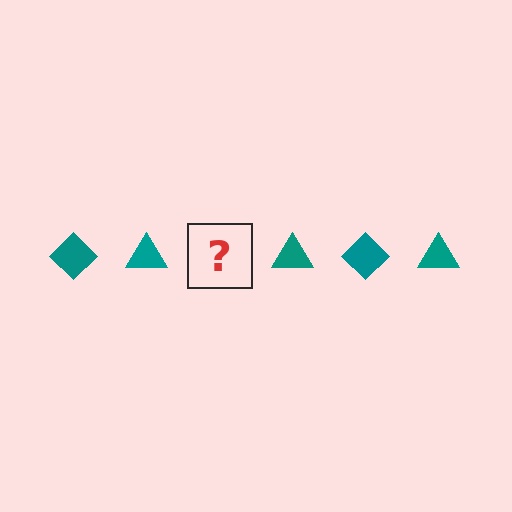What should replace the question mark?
The question mark should be replaced with a teal diamond.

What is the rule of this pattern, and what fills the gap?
The rule is that the pattern cycles through diamond, triangle shapes in teal. The gap should be filled with a teal diamond.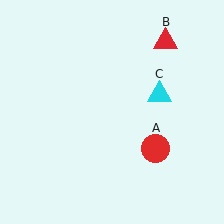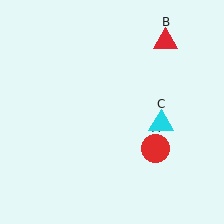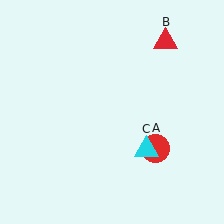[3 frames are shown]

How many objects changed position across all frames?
1 object changed position: cyan triangle (object C).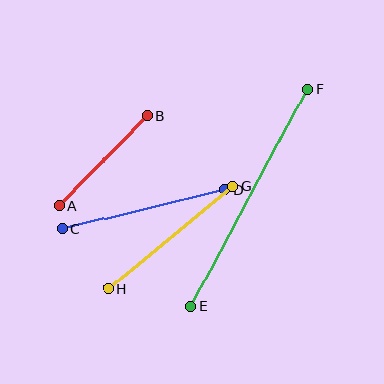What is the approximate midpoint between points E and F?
The midpoint is at approximately (249, 198) pixels.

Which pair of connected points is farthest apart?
Points E and F are farthest apart.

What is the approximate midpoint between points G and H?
The midpoint is at approximately (171, 237) pixels.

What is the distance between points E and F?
The distance is approximately 246 pixels.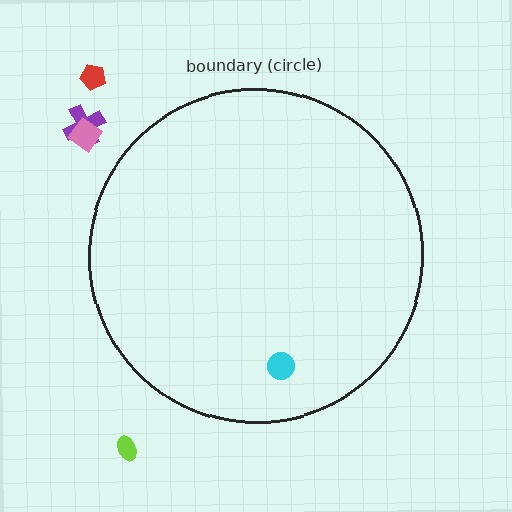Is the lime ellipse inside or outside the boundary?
Outside.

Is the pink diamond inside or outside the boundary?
Outside.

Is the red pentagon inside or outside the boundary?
Outside.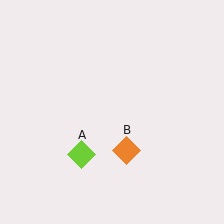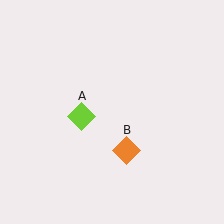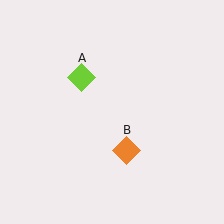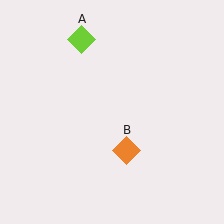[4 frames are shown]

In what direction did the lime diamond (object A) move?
The lime diamond (object A) moved up.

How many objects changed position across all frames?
1 object changed position: lime diamond (object A).